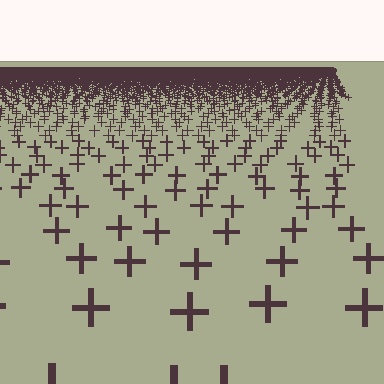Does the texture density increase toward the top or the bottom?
Density increases toward the top.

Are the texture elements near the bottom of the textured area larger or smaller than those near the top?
Larger. Near the bottom, elements are closer to the viewer and appear at a bigger on-screen size.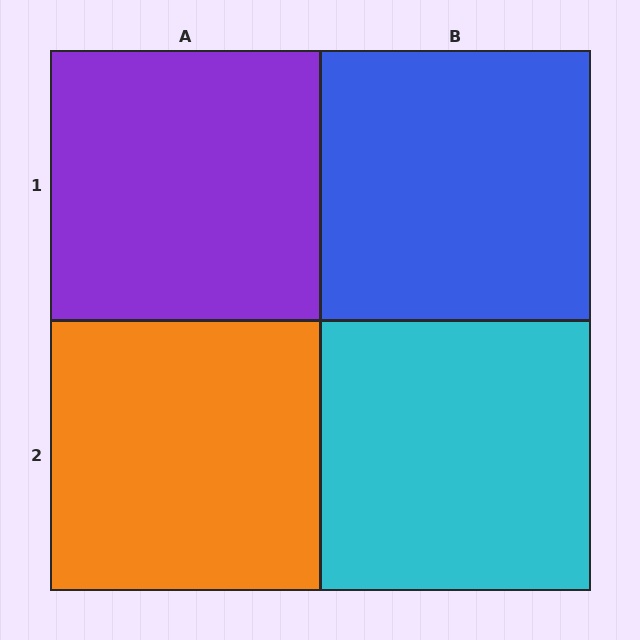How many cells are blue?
1 cell is blue.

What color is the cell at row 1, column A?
Purple.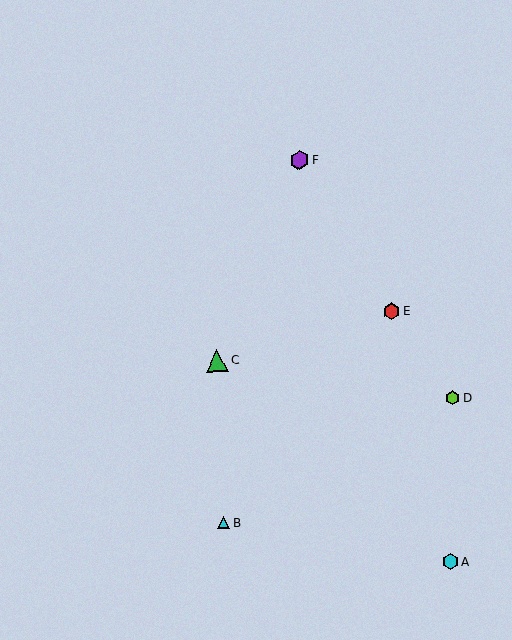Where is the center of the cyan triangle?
The center of the cyan triangle is at (224, 523).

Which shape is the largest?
The green triangle (labeled C) is the largest.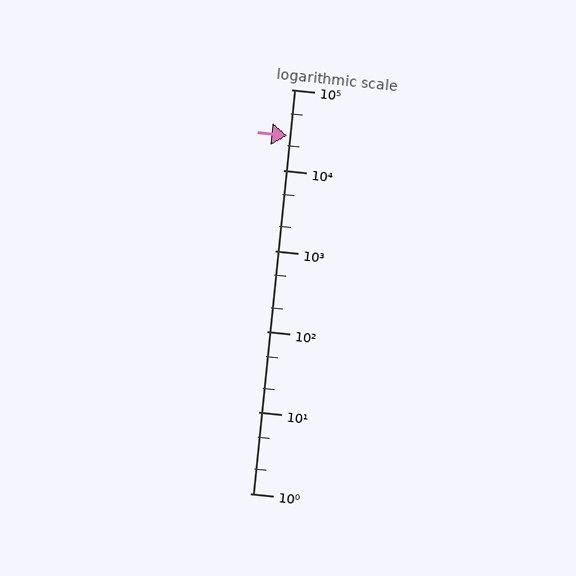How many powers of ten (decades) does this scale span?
The scale spans 5 decades, from 1 to 100000.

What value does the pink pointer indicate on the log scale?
The pointer indicates approximately 27000.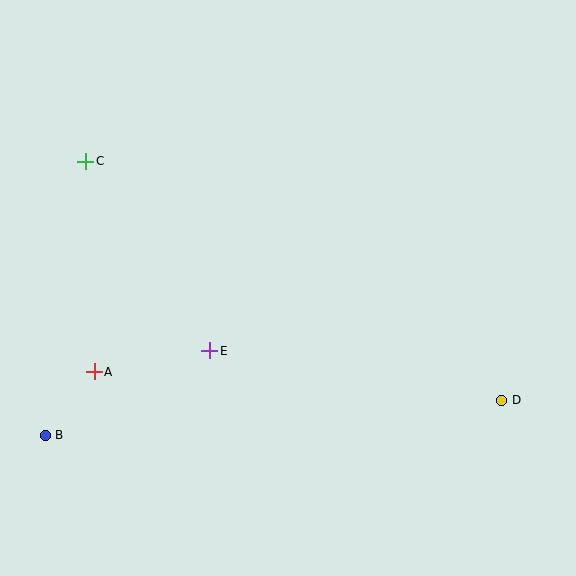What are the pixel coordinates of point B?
Point B is at (45, 435).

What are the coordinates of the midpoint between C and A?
The midpoint between C and A is at (90, 267).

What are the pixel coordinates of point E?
Point E is at (210, 351).